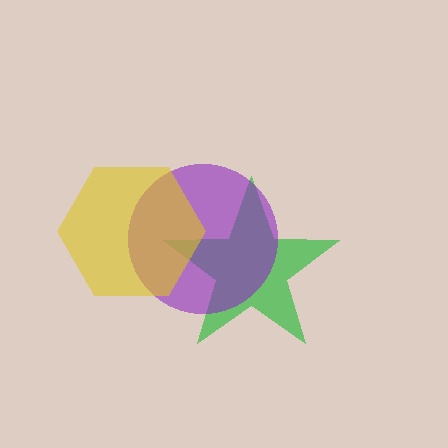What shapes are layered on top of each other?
The layered shapes are: a green star, a purple circle, a yellow hexagon.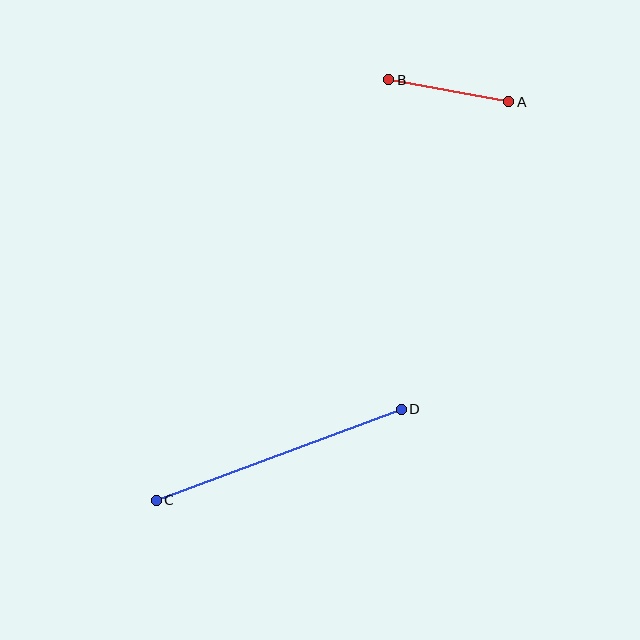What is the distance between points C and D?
The distance is approximately 261 pixels.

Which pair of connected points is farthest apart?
Points C and D are farthest apart.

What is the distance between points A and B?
The distance is approximately 122 pixels.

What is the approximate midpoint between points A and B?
The midpoint is at approximately (449, 91) pixels.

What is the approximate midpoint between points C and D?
The midpoint is at approximately (279, 455) pixels.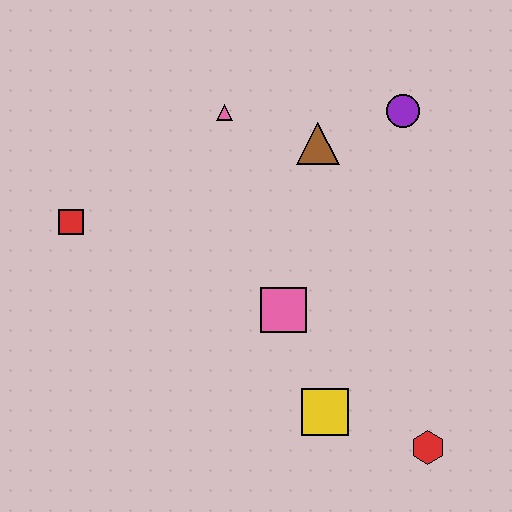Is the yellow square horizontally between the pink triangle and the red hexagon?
Yes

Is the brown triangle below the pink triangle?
Yes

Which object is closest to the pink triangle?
The brown triangle is closest to the pink triangle.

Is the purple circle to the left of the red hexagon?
Yes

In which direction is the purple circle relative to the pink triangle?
The purple circle is to the right of the pink triangle.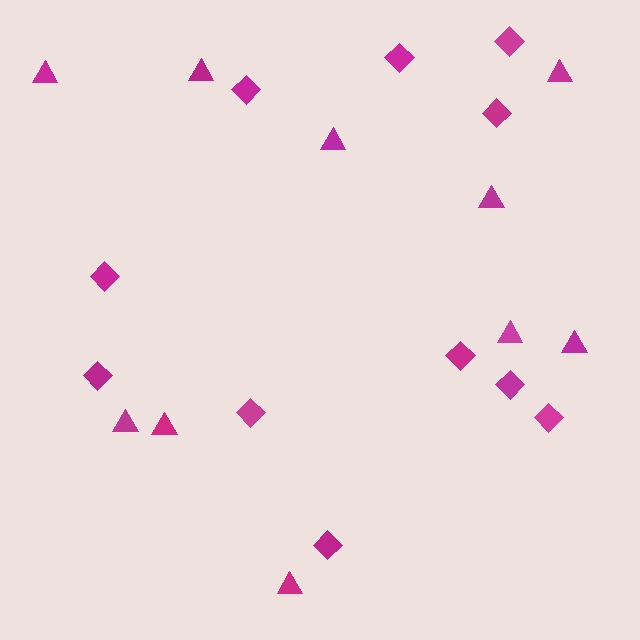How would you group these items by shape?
There are 2 groups: one group of triangles (10) and one group of diamonds (11).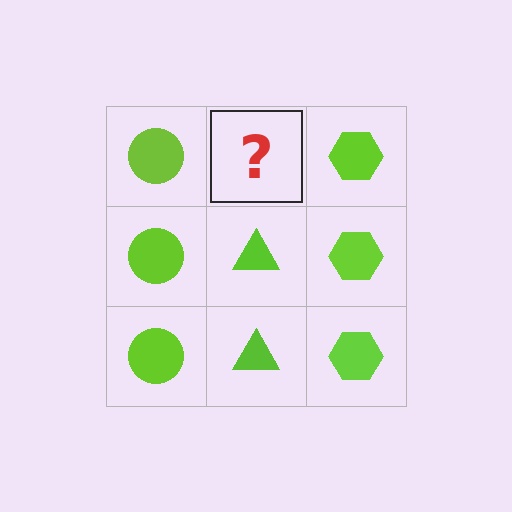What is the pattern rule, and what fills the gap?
The rule is that each column has a consistent shape. The gap should be filled with a lime triangle.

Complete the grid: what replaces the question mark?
The question mark should be replaced with a lime triangle.